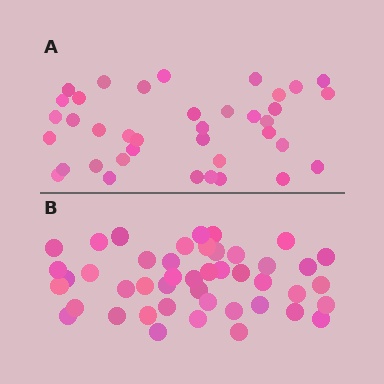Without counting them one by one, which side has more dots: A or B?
Region B (the bottom region) has more dots.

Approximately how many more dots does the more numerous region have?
Region B has roughly 8 or so more dots than region A.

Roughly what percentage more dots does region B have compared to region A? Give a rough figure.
About 20% more.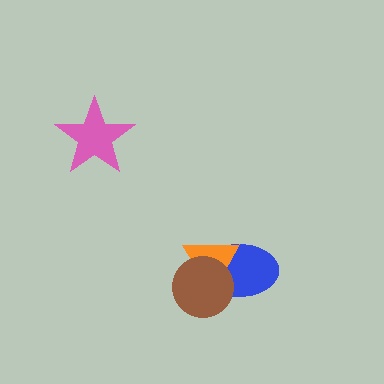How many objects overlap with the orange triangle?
2 objects overlap with the orange triangle.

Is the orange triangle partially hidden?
Yes, it is partially covered by another shape.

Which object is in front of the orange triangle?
The brown circle is in front of the orange triangle.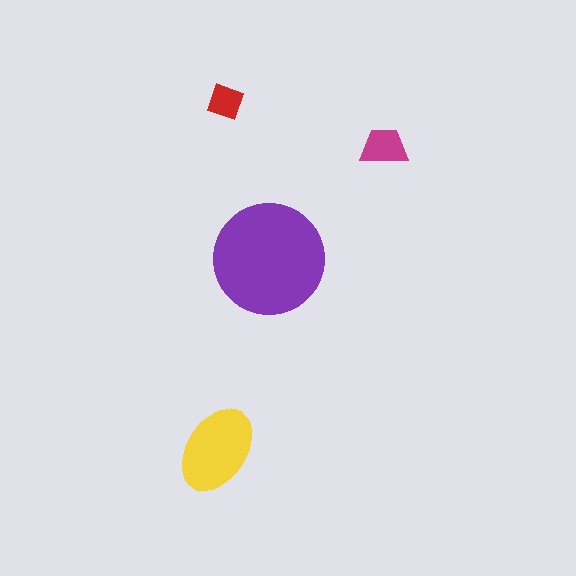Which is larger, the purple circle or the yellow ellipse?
The purple circle.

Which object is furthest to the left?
The yellow ellipse is leftmost.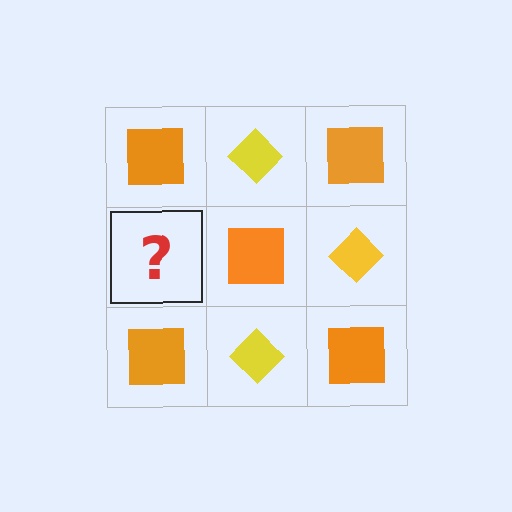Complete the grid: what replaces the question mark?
The question mark should be replaced with a yellow diamond.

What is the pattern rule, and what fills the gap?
The rule is that it alternates orange square and yellow diamond in a checkerboard pattern. The gap should be filled with a yellow diamond.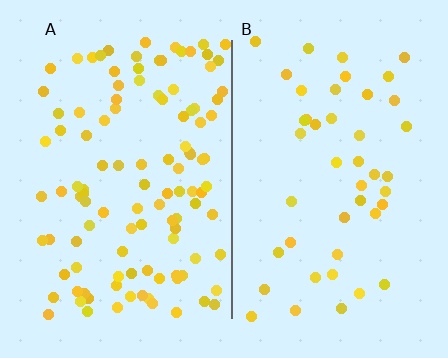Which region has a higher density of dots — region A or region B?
A (the left).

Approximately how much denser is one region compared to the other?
Approximately 2.5× — region A over region B.